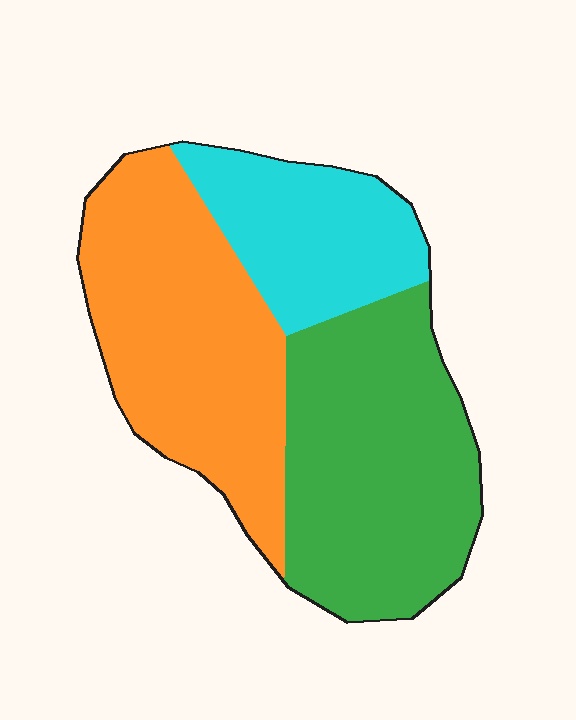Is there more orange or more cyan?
Orange.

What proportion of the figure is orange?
Orange covers around 40% of the figure.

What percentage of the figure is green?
Green covers roughly 40% of the figure.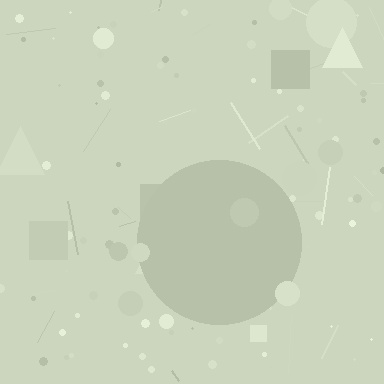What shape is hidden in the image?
A circle is hidden in the image.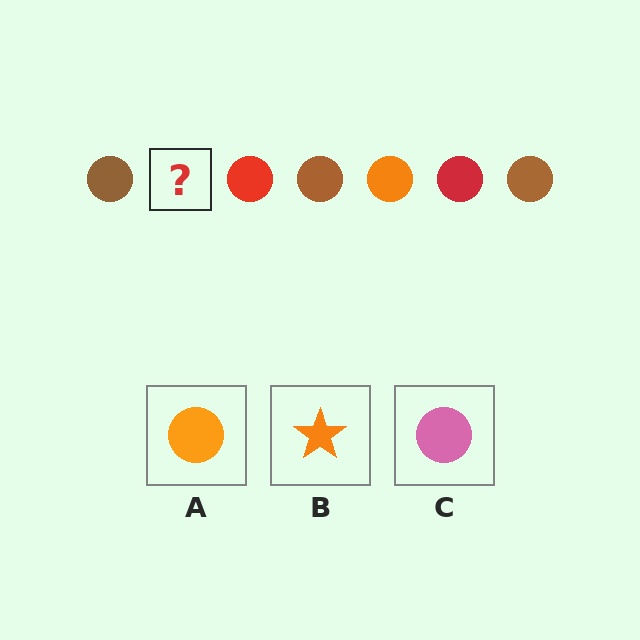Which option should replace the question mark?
Option A.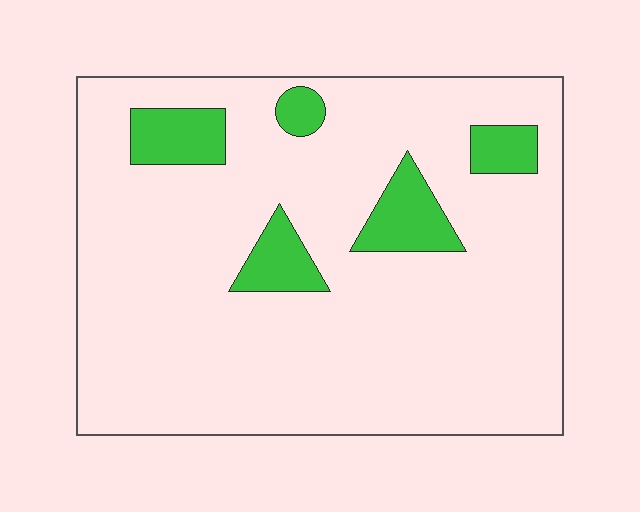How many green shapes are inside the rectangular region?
5.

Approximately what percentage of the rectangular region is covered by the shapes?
Approximately 10%.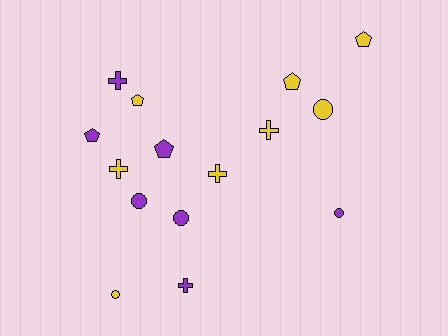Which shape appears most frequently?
Pentagon, with 5 objects.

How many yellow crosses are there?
There are 3 yellow crosses.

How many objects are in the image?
There are 15 objects.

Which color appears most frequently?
Yellow, with 8 objects.